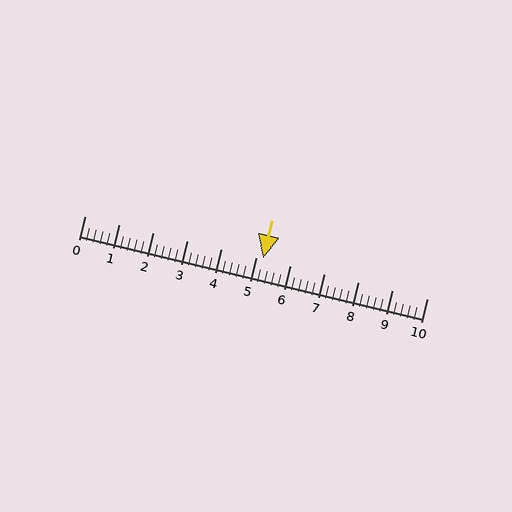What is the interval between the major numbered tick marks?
The major tick marks are spaced 1 units apart.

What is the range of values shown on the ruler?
The ruler shows values from 0 to 10.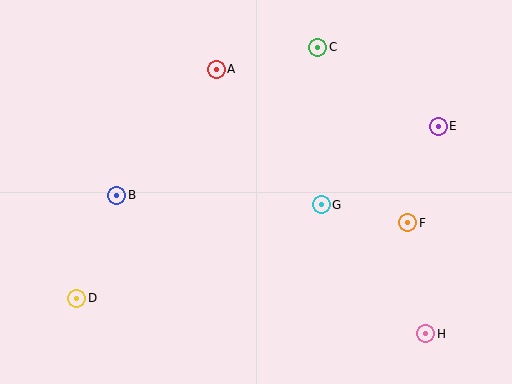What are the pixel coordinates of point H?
Point H is at (426, 334).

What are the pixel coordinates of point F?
Point F is at (408, 223).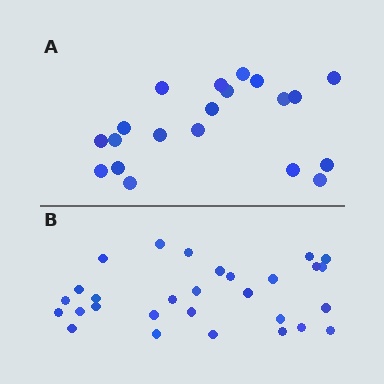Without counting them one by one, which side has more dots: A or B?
Region B (the bottom region) has more dots.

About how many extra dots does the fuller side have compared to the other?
Region B has roughly 8 or so more dots than region A.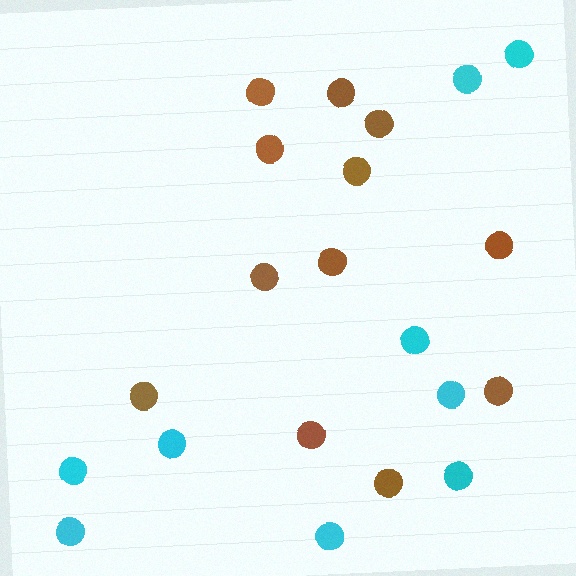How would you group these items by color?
There are 2 groups: one group of cyan circles (9) and one group of brown circles (12).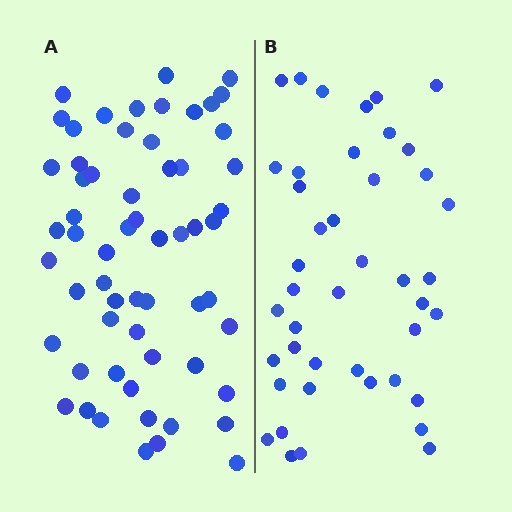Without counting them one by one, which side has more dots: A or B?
Region A (the left region) has more dots.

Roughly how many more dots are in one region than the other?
Region A has approximately 15 more dots than region B.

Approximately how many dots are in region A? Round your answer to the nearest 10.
About 60 dots.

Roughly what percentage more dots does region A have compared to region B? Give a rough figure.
About 40% more.